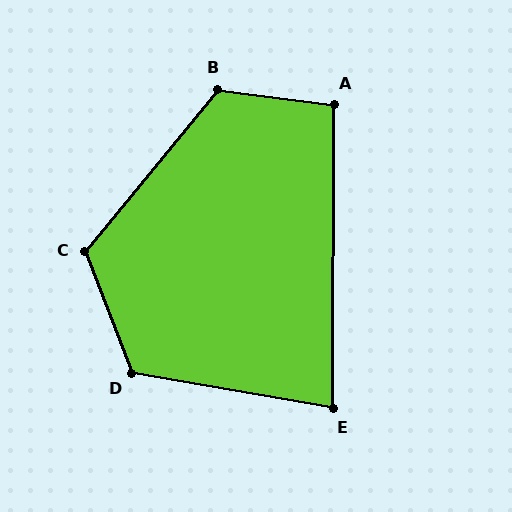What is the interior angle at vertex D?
Approximately 121 degrees (obtuse).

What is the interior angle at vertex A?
Approximately 97 degrees (obtuse).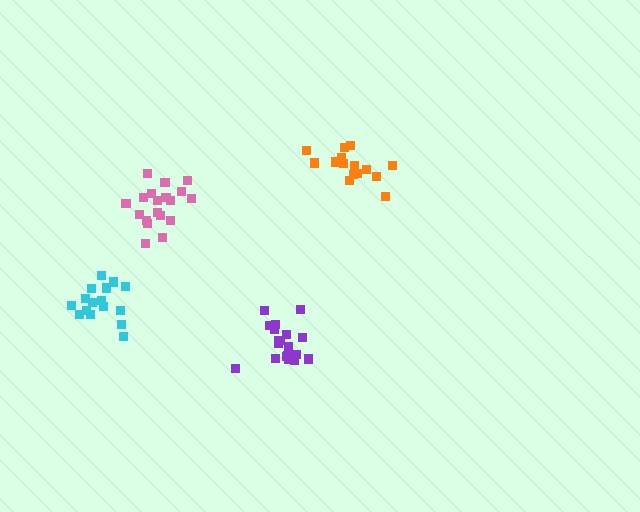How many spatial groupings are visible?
There are 4 spatial groupings.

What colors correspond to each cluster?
The clusters are colored: pink, orange, cyan, purple.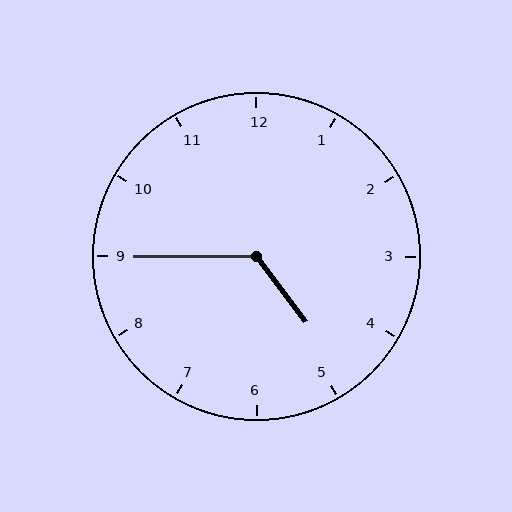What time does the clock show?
4:45.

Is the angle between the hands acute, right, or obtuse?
It is obtuse.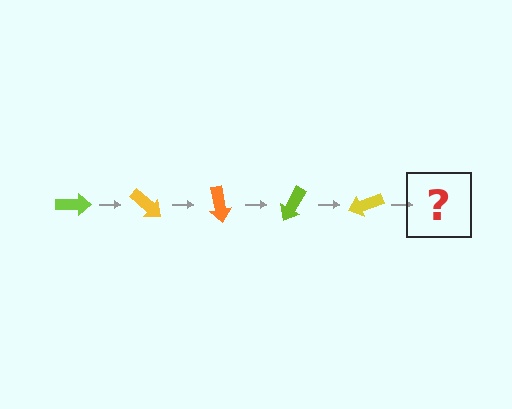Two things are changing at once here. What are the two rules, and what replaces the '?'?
The two rules are that it rotates 40 degrees each step and the color cycles through lime, yellow, and orange. The '?' should be an orange arrow, rotated 200 degrees from the start.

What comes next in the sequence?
The next element should be an orange arrow, rotated 200 degrees from the start.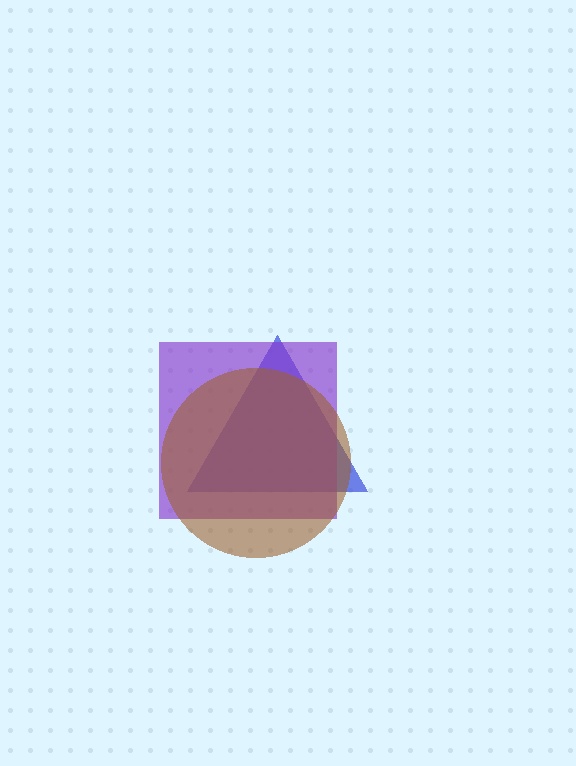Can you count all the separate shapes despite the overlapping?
Yes, there are 3 separate shapes.